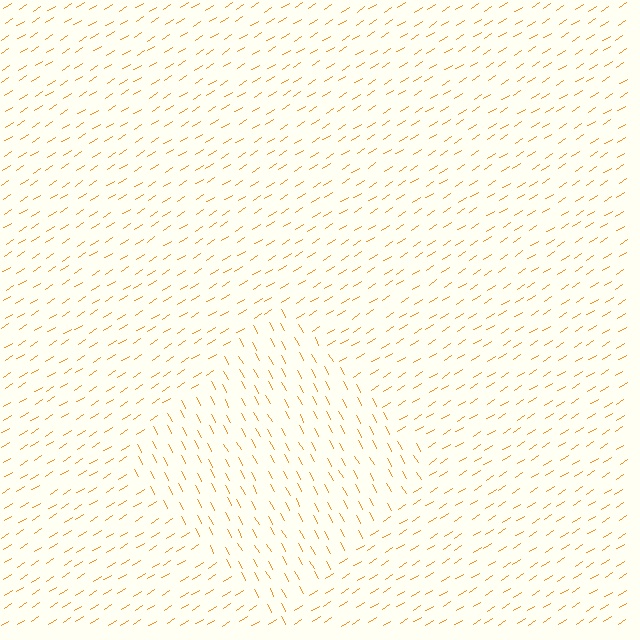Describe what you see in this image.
The image is filled with small orange line segments. A diamond region in the image has lines oriented differently from the surrounding lines, creating a visible texture boundary.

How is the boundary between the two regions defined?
The boundary is defined purely by a change in line orientation (approximately 86 degrees difference). All lines are the same color and thickness.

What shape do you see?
I see a diamond.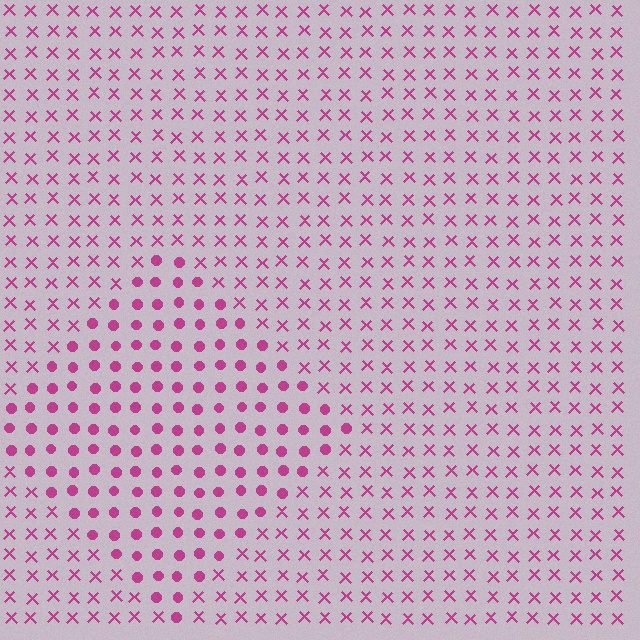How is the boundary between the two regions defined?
The boundary is defined by a change in element shape: circles inside vs. X marks outside. All elements share the same color and spacing.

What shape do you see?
I see a diamond.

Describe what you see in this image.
The image is filled with small magenta elements arranged in a uniform grid. A diamond-shaped region contains circles, while the surrounding area contains X marks. The boundary is defined purely by the change in element shape.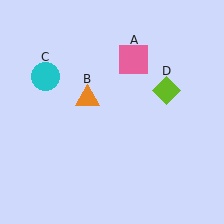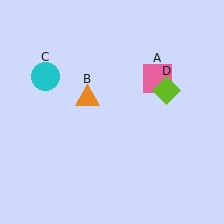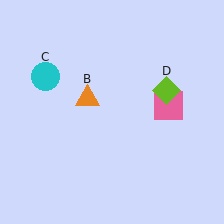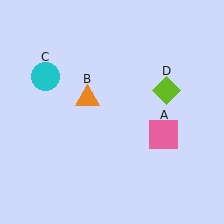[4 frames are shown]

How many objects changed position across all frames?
1 object changed position: pink square (object A).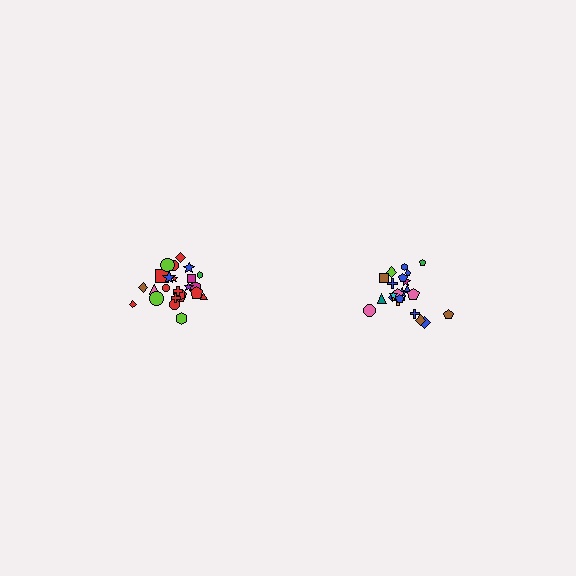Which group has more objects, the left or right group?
The left group.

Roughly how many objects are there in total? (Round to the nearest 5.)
Roughly 45 objects in total.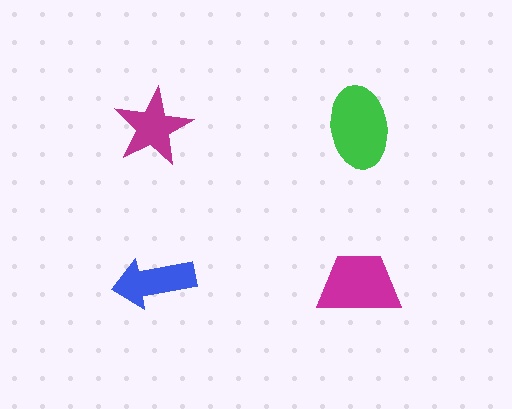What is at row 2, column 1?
A blue arrow.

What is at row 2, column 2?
A magenta trapezoid.